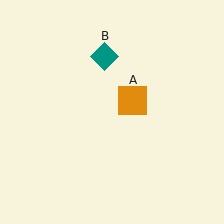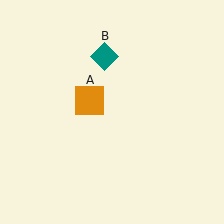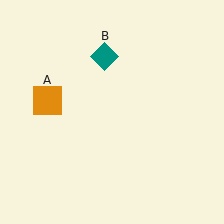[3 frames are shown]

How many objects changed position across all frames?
1 object changed position: orange square (object A).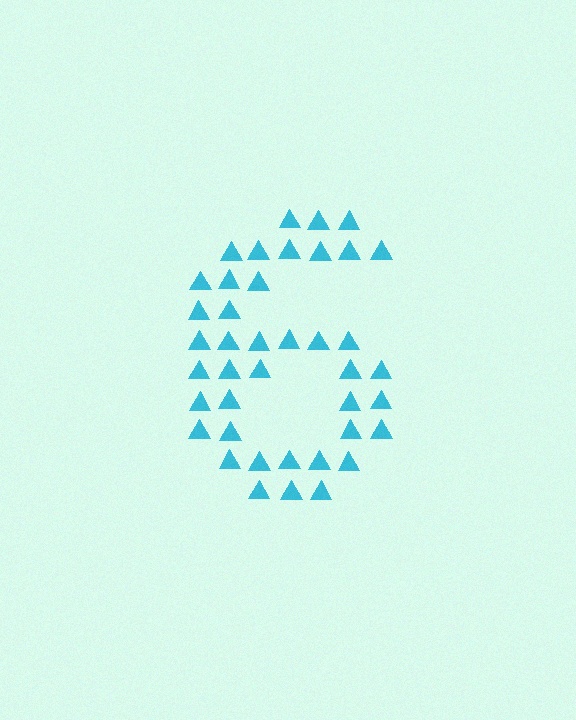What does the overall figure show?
The overall figure shows the digit 6.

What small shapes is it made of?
It is made of small triangles.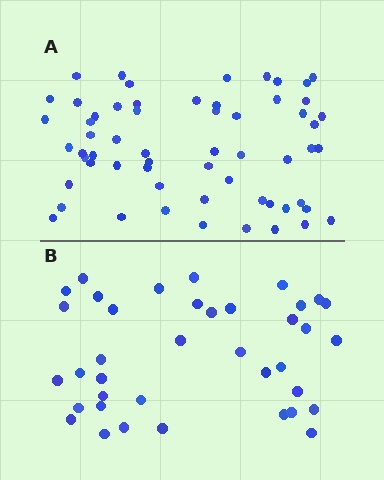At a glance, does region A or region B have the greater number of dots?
Region A (the top region) has more dots.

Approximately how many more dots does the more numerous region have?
Region A has approximately 20 more dots than region B.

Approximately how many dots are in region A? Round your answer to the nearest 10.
About 60 dots.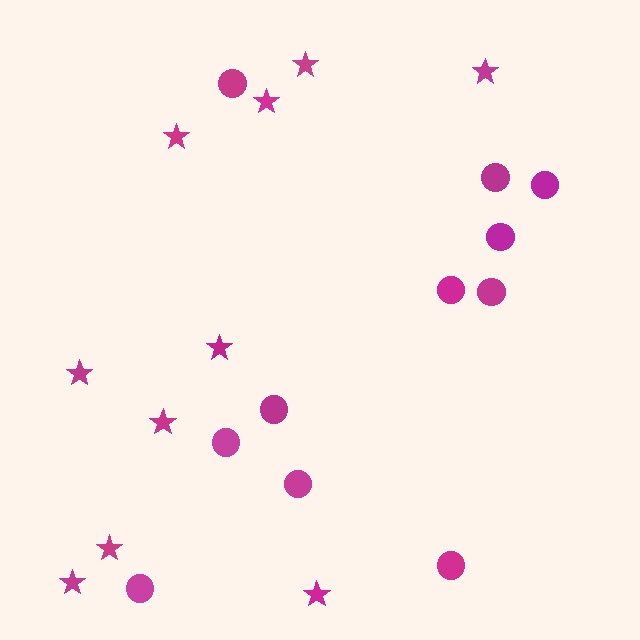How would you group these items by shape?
There are 2 groups: one group of circles (11) and one group of stars (10).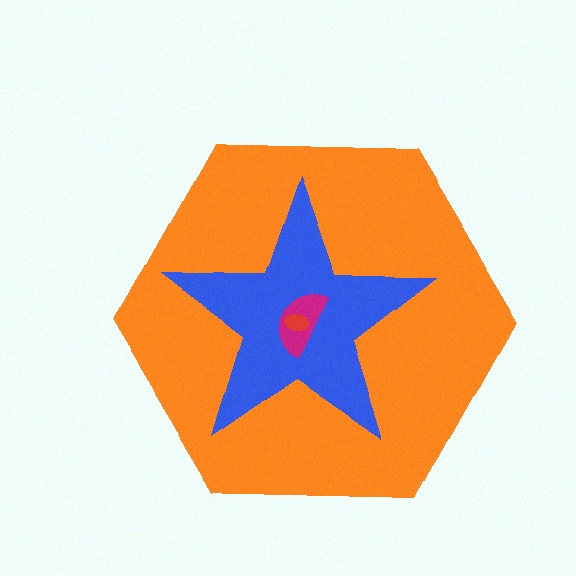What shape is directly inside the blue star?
The magenta semicircle.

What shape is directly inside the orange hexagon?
The blue star.